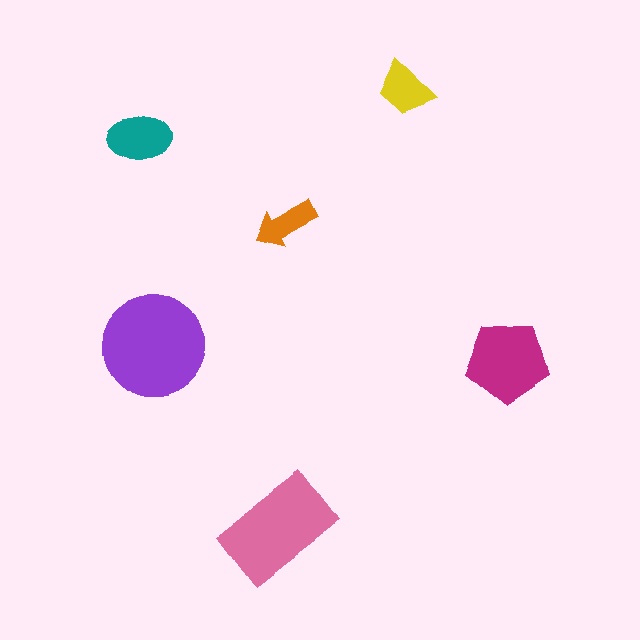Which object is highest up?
The yellow trapezoid is topmost.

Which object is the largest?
The purple circle.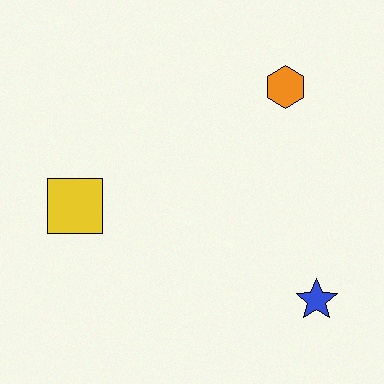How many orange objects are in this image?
There is 1 orange object.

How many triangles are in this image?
There are no triangles.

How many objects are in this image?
There are 3 objects.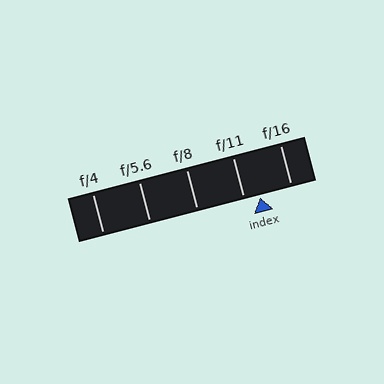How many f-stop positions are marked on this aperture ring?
There are 5 f-stop positions marked.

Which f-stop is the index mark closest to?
The index mark is closest to f/11.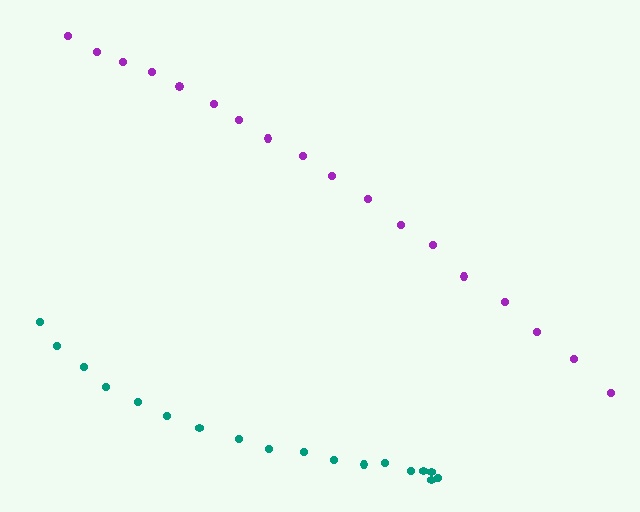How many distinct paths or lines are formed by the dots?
There are 2 distinct paths.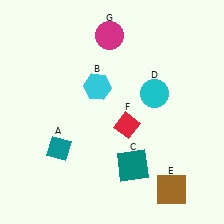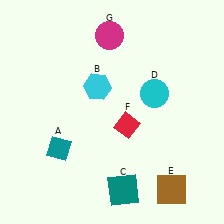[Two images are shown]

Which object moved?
The teal square (C) moved down.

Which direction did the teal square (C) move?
The teal square (C) moved down.